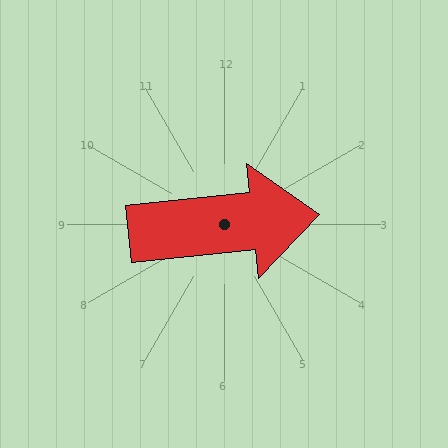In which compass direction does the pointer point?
East.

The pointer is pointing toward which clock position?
Roughly 3 o'clock.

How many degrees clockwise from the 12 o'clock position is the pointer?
Approximately 84 degrees.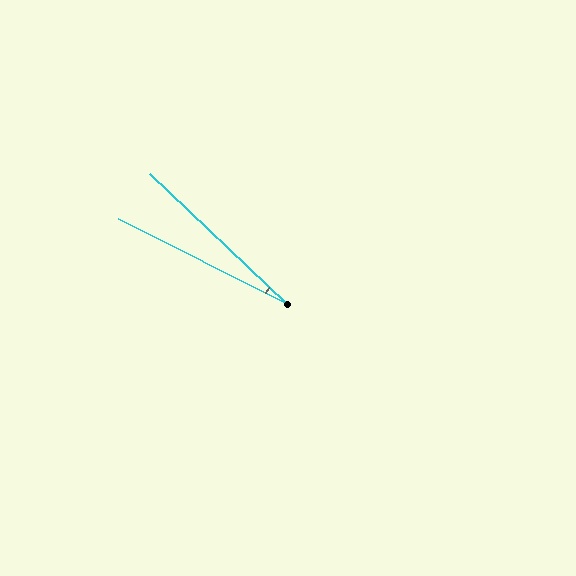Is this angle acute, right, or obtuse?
It is acute.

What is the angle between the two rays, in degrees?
Approximately 17 degrees.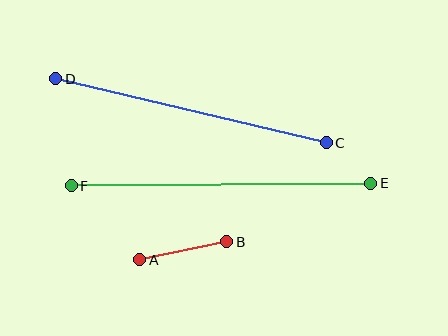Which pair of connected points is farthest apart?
Points E and F are farthest apart.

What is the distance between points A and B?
The distance is approximately 88 pixels.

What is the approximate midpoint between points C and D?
The midpoint is at approximately (191, 111) pixels.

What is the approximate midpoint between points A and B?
The midpoint is at approximately (183, 251) pixels.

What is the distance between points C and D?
The distance is approximately 278 pixels.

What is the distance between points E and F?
The distance is approximately 299 pixels.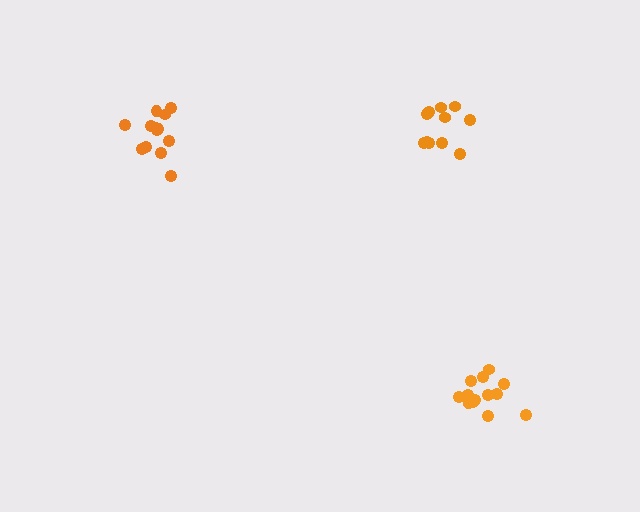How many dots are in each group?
Group 1: 11 dots, Group 2: 13 dots, Group 3: 13 dots (37 total).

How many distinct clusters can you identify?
There are 3 distinct clusters.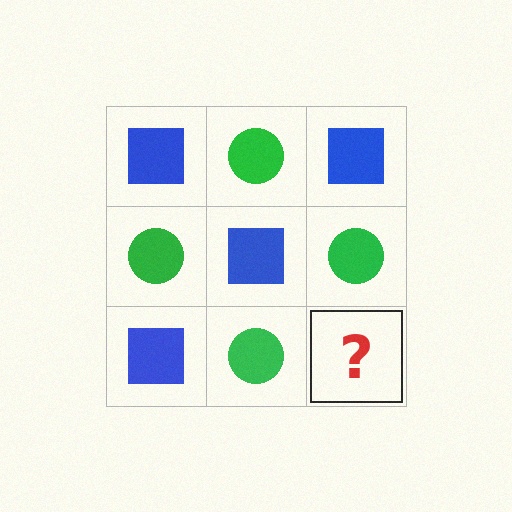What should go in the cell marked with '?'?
The missing cell should contain a blue square.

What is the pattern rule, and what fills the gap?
The rule is that it alternates blue square and green circle in a checkerboard pattern. The gap should be filled with a blue square.